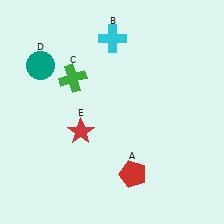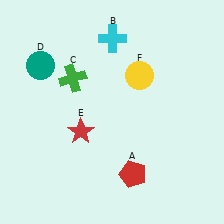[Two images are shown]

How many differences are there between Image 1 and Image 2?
There is 1 difference between the two images.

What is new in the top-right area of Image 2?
A yellow circle (F) was added in the top-right area of Image 2.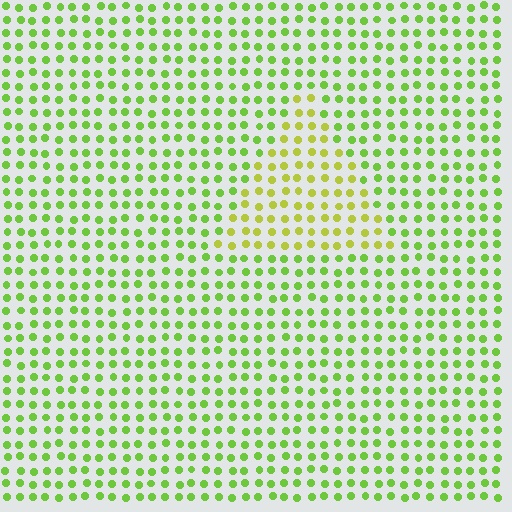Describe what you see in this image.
The image is filled with small lime elements in a uniform arrangement. A triangle-shaped region is visible where the elements are tinted to a slightly different hue, forming a subtle color boundary.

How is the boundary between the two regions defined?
The boundary is defined purely by a slight shift in hue (about 30 degrees). Spacing, size, and orientation are identical on both sides.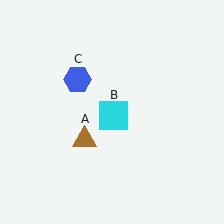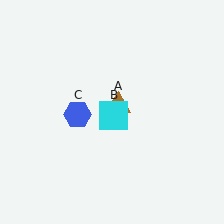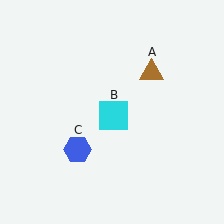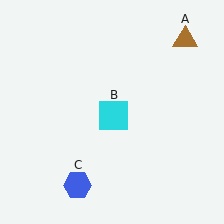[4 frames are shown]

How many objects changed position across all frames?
2 objects changed position: brown triangle (object A), blue hexagon (object C).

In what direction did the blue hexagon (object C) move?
The blue hexagon (object C) moved down.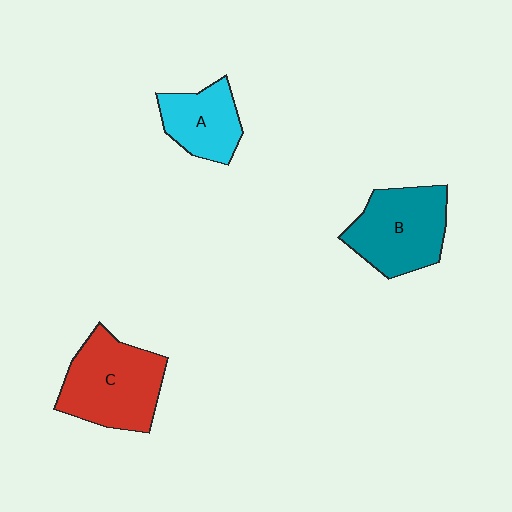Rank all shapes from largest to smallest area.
From largest to smallest: C (red), B (teal), A (cyan).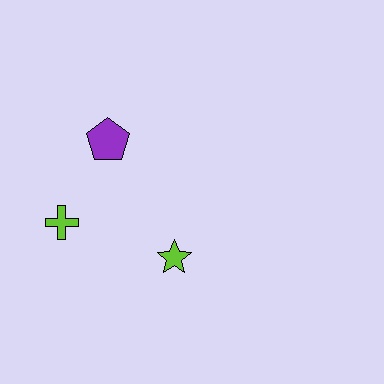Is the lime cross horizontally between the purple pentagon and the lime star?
No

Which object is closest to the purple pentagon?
The lime cross is closest to the purple pentagon.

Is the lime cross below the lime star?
No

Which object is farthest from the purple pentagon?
The lime star is farthest from the purple pentagon.